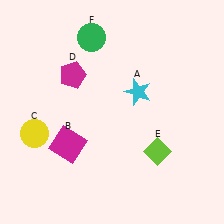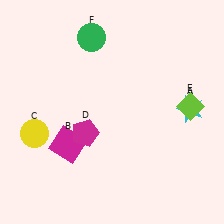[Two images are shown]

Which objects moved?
The objects that moved are: the cyan star (A), the magenta pentagon (D), the lime diamond (E).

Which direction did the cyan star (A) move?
The cyan star (A) moved right.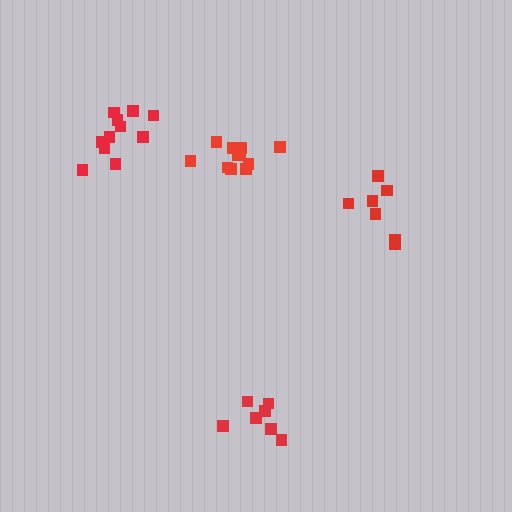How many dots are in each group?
Group 1: 11 dots, Group 2: 7 dots, Group 3: 11 dots, Group 4: 7 dots (36 total).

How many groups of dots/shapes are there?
There are 4 groups.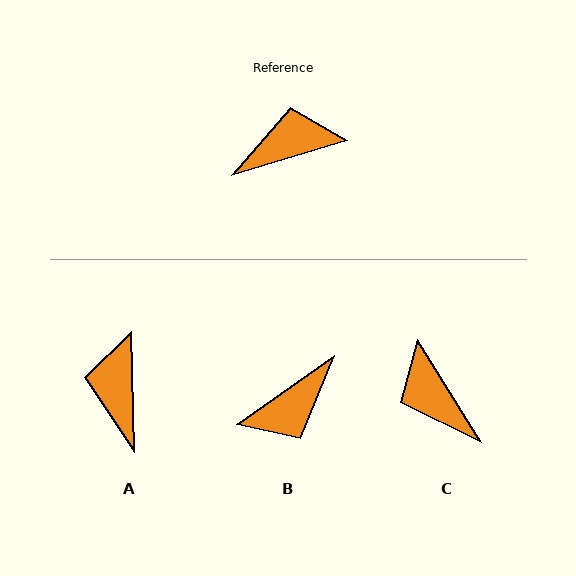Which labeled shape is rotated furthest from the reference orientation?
B, about 161 degrees away.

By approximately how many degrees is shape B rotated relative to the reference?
Approximately 161 degrees clockwise.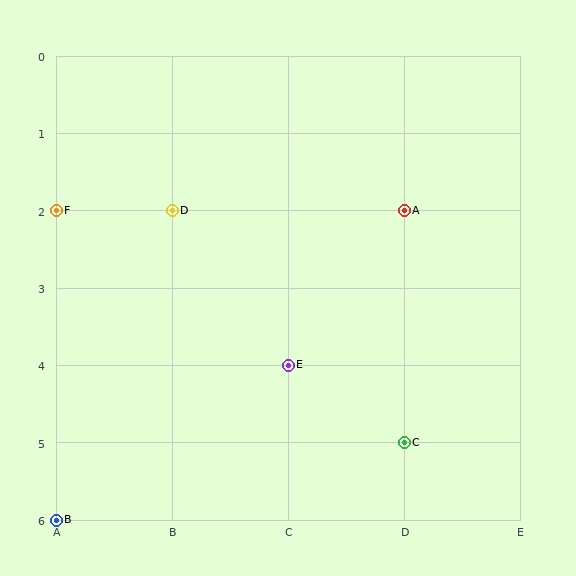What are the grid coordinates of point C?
Point C is at grid coordinates (D, 5).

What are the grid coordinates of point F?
Point F is at grid coordinates (A, 2).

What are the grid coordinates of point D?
Point D is at grid coordinates (B, 2).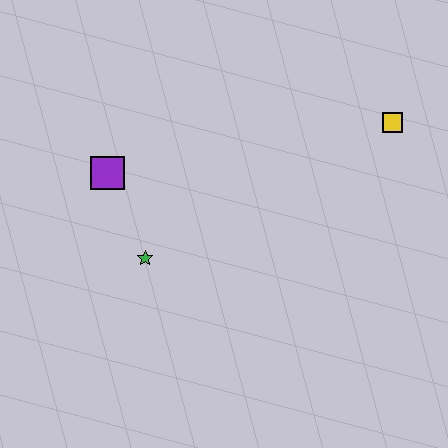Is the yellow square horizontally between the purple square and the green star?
No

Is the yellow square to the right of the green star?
Yes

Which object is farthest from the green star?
The yellow square is farthest from the green star.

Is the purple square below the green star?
No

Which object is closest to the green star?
The purple square is closest to the green star.